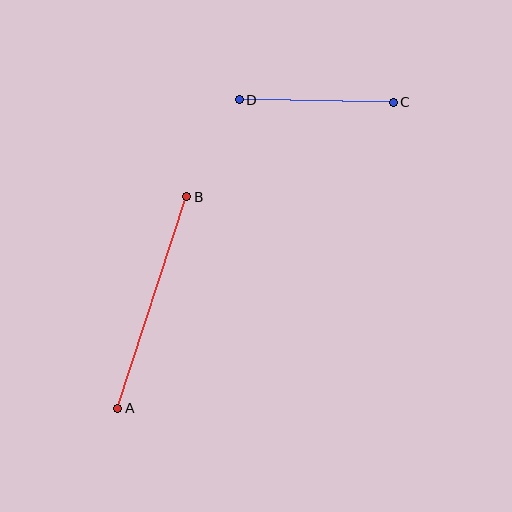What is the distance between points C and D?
The distance is approximately 154 pixels.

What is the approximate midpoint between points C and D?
The midpoint is at approximately (316, 101) pixels.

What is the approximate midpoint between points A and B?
The midpoint is at approximately (152, 302) pixels.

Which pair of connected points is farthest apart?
Points A and B are farthest apart.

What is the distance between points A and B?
The distance is approximately 222 pixels.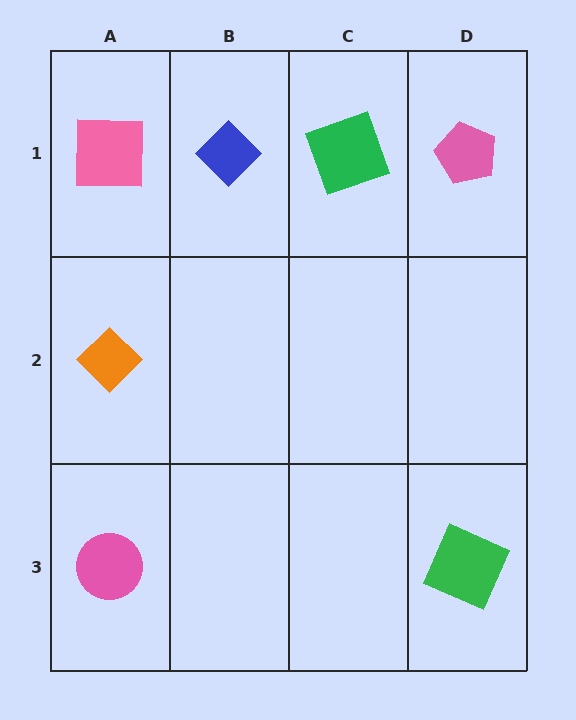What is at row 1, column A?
A pink square.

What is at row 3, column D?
A green square.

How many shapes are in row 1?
4 shapes.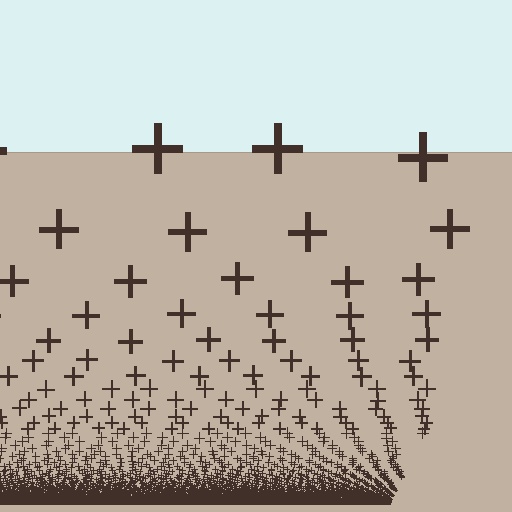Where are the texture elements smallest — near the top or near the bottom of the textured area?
Near the bottom.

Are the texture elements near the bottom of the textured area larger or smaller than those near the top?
Smaller. The gradient is inverted — elements near the bottom are smaller and denser.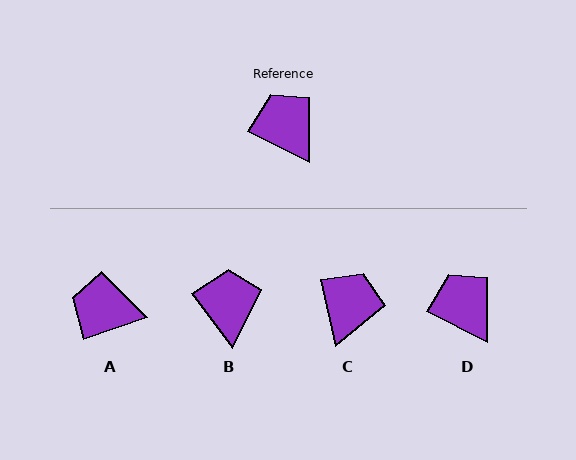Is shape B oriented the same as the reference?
No, it is off by about 27 degrees.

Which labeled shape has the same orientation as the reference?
D.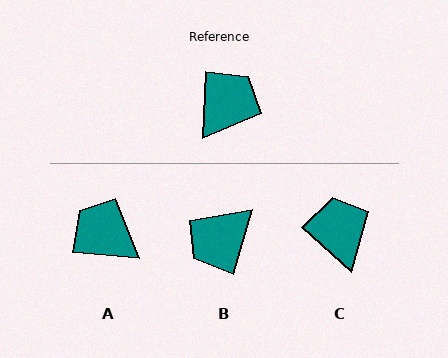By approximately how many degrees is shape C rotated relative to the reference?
Approximately 51 degrees counter-clockwise.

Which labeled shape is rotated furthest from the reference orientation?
B, about 166 degrees away.